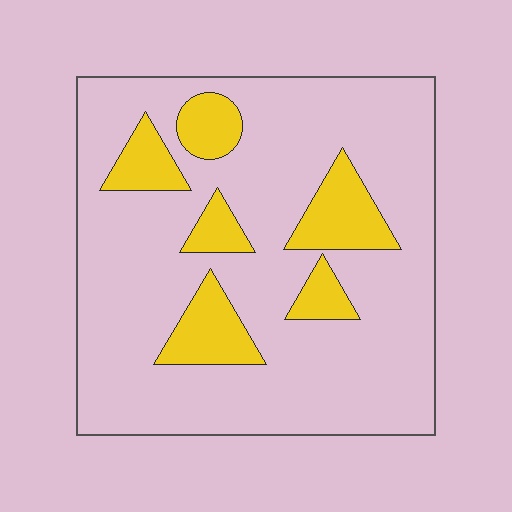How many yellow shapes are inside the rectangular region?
6.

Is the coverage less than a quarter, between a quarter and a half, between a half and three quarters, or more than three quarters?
Less than a quarter.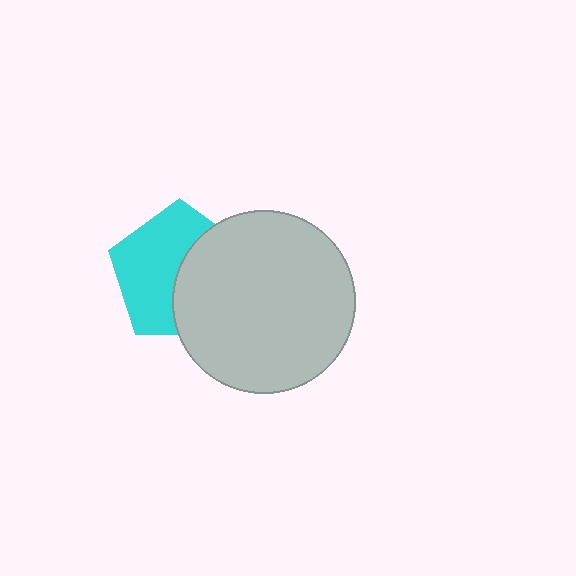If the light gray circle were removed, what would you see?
You would see the complete cyan pentagon.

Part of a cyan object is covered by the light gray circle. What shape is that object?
It is a pentagon.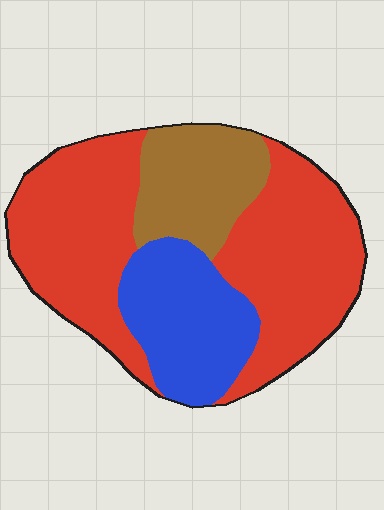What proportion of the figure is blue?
Blue takes up less than a quarter of the figure.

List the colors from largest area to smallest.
From largest to smallest: red, blue, brown.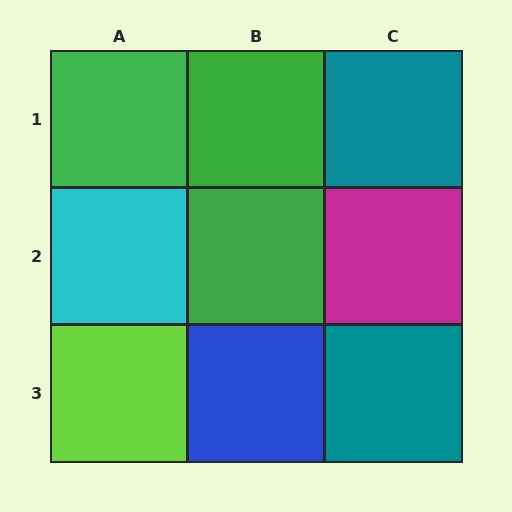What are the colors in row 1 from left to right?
Green, green, teal.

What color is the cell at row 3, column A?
Lime.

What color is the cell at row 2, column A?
Cyan.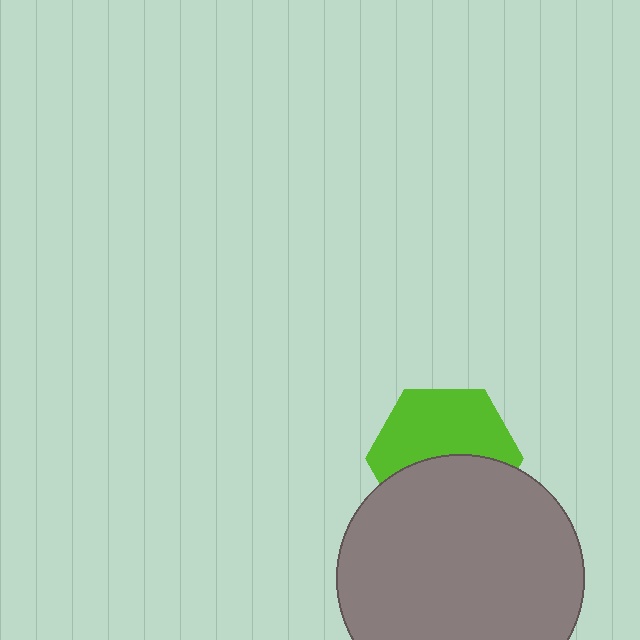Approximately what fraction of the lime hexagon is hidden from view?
Roughly 46% of the lime hexagon is hidden behind the gray circle.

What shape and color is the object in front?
The object in front is a gray circle.